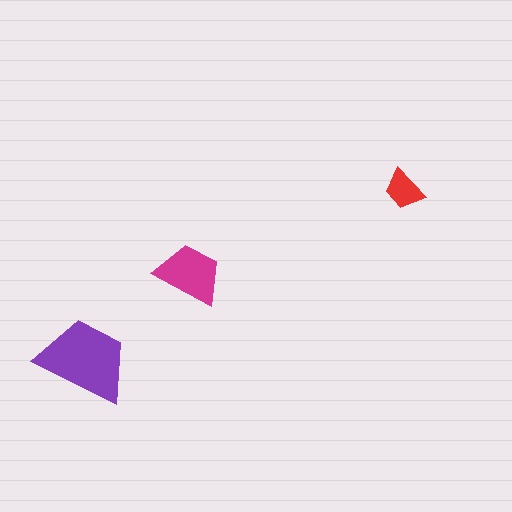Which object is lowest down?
The purple trapezoid is bottommost.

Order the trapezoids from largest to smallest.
the purple one, the magenta one, the red one.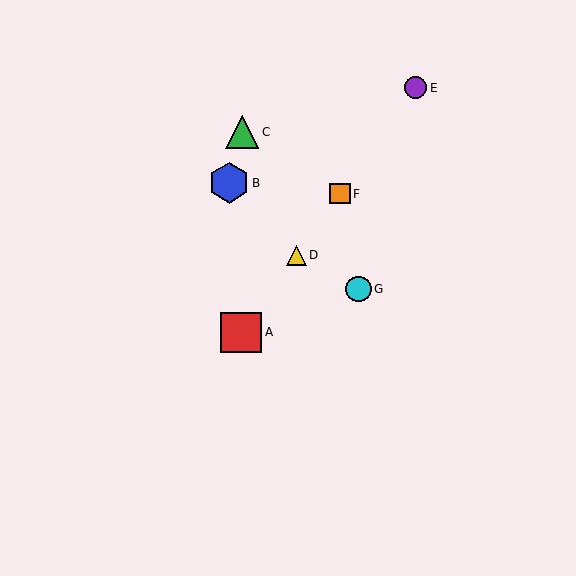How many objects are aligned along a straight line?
4 objects (A, D, E, F) are aligned along a straight line.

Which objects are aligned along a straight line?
Objects A, D, E, F are aligned along a straight line.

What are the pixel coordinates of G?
Object G is at (359, 289).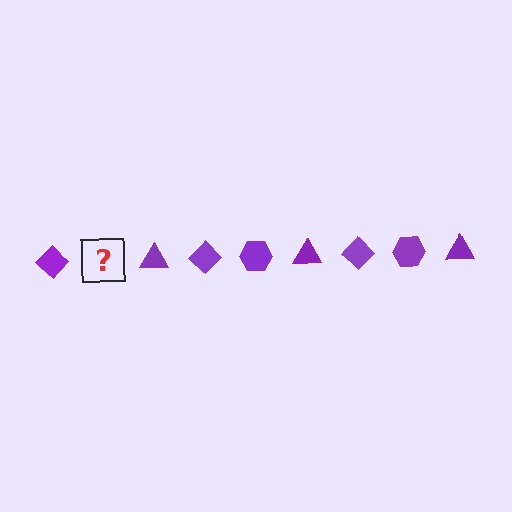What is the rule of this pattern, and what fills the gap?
The rule is that the pattern cycles through diamond, hexagon, triangle shapes in purple. The gap should be filled with a purple hexagon.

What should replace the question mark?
The question mark should be replaced with a purple hexagon.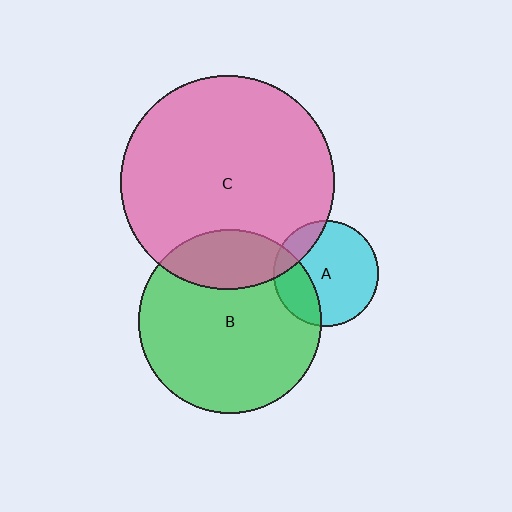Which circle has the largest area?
Circle C (pink).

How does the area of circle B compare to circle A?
Approximately 3.0 times.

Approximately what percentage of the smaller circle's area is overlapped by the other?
Approximately 25%.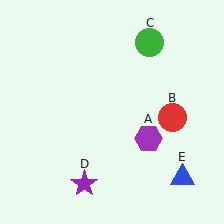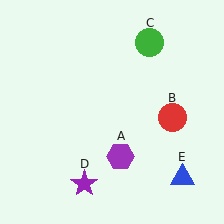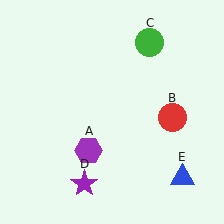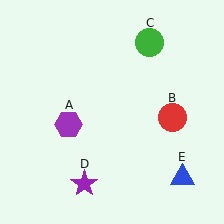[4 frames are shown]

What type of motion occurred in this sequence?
The purple hexagon (object A) rotated clockwise around the center of the scene.